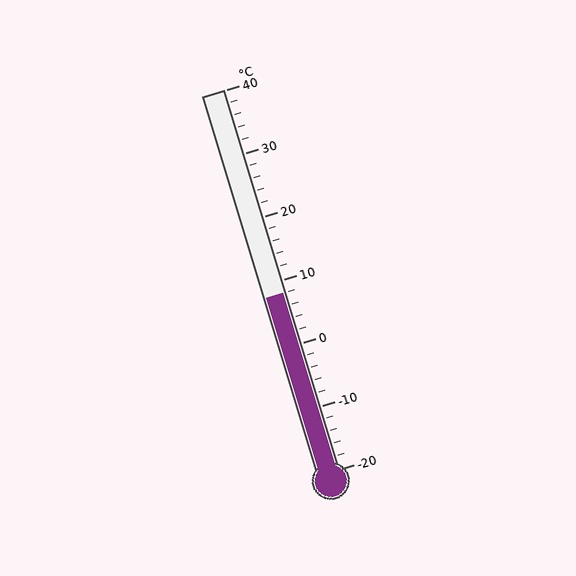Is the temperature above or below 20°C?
The temperature is below 20°C.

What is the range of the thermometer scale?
The thermometer scale ranges from -20°C to 40°C.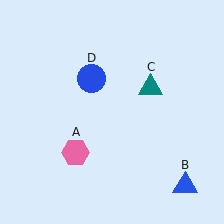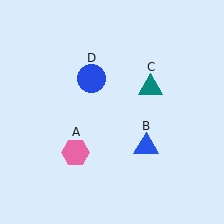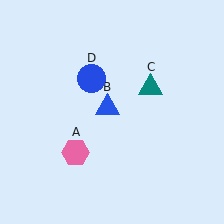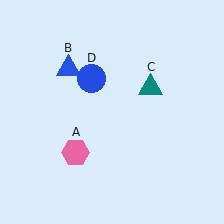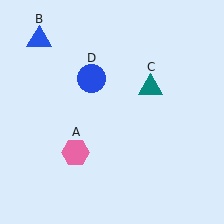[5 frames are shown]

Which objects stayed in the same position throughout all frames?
Pink hexagon (object A) and teal triangle (object C) and blue circle (object D) remained stationary.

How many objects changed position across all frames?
1 object changed position: blue triangle (object B).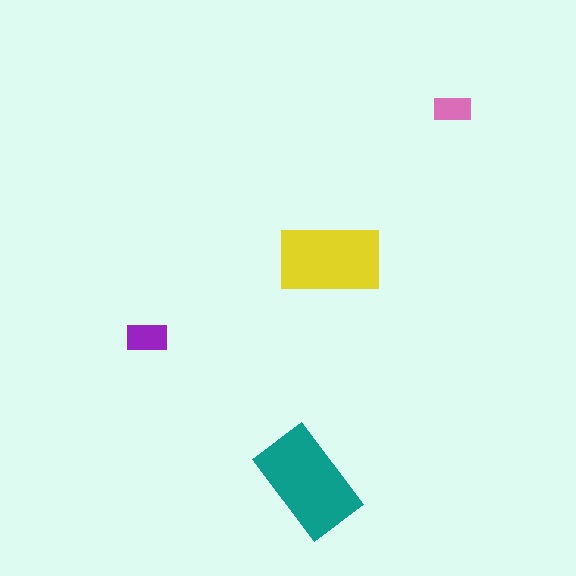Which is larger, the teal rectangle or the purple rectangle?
The teal one.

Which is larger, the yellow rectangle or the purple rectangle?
The yellow one.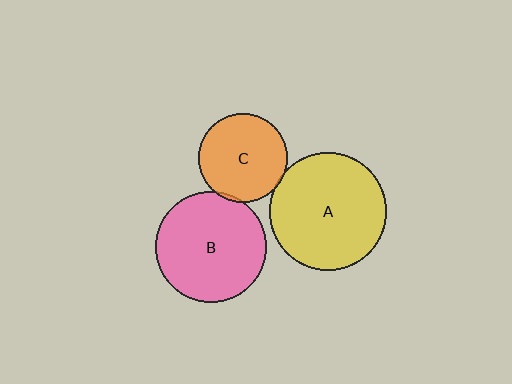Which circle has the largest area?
Circle A (yellow).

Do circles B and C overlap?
Yes.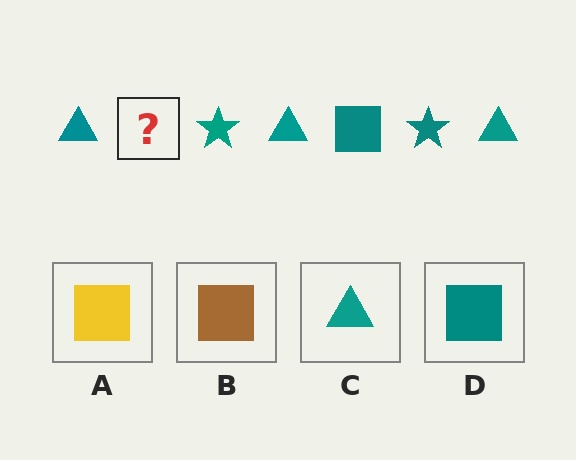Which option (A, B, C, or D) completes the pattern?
D.